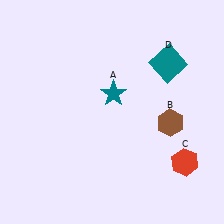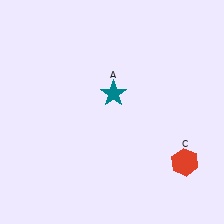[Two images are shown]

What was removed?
The teal square (D), the brown hexagon (B) were removed in Image 2.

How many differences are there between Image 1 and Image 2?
There are 2 differences between the two images.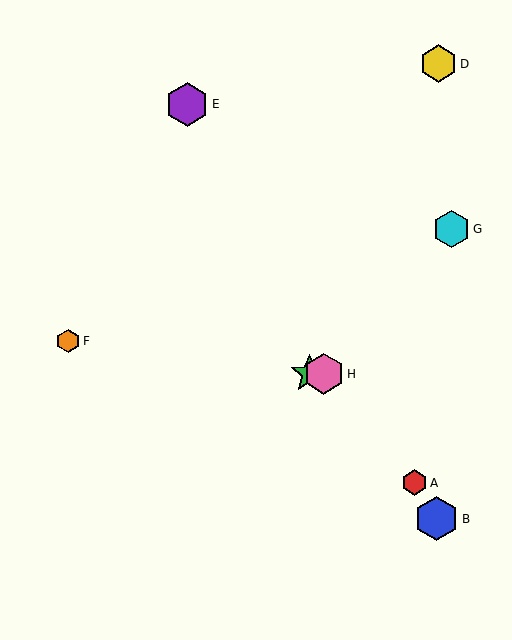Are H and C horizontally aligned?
Yes, both are at y≈374.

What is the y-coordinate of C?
Object C is at y≈374.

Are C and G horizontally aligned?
No, C is at y≈374 and G is at y≈229.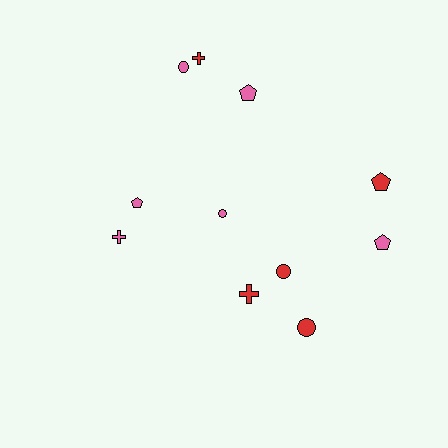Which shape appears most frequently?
Pentagon, with 4 objects.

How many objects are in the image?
There are 11 objects.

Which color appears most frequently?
Pink, with 6 objects.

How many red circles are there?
There are 2 red circles.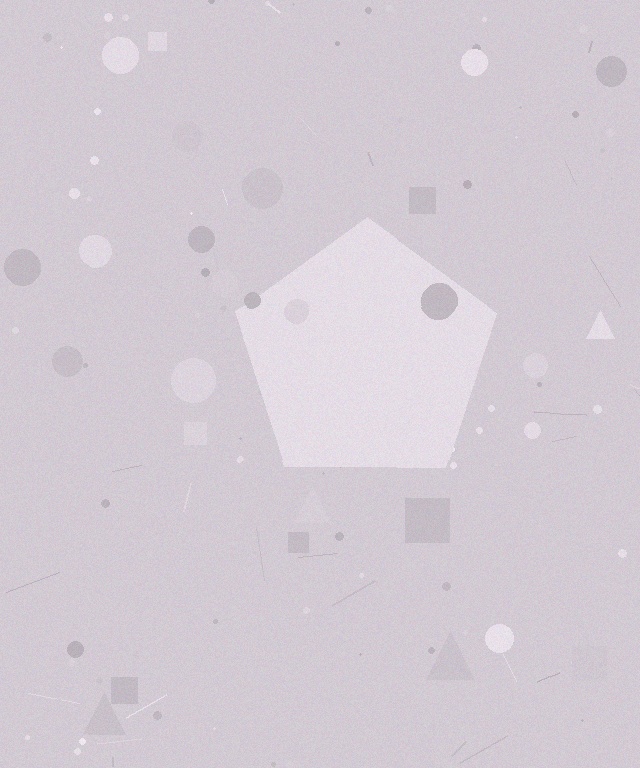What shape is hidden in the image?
A pentagon is hidden in the image.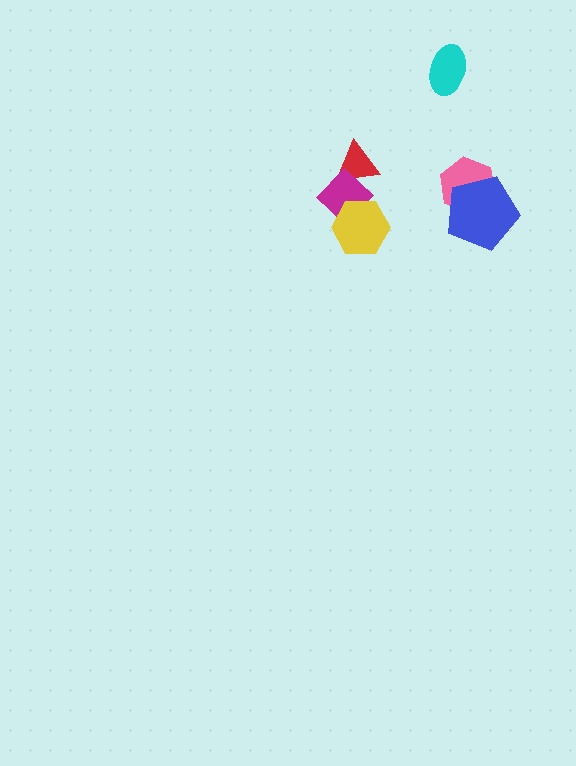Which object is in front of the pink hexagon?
The blue pentagon is in front of the pink hexagon.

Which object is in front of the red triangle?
The magenta diamond is in front of the red triangle.